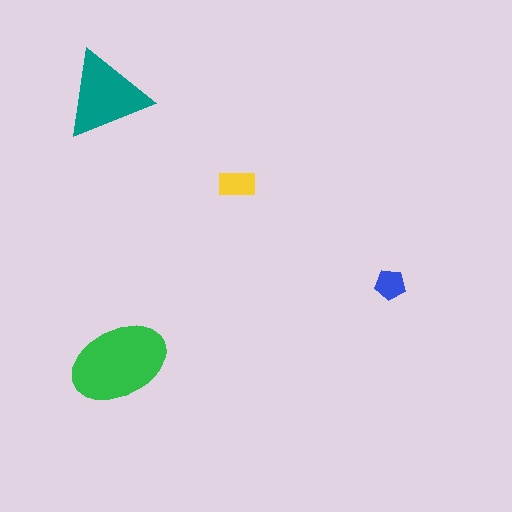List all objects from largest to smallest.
The green ellipse, the teal triangle, the yellow rectangle, the blue pentagon.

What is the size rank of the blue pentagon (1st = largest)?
4th.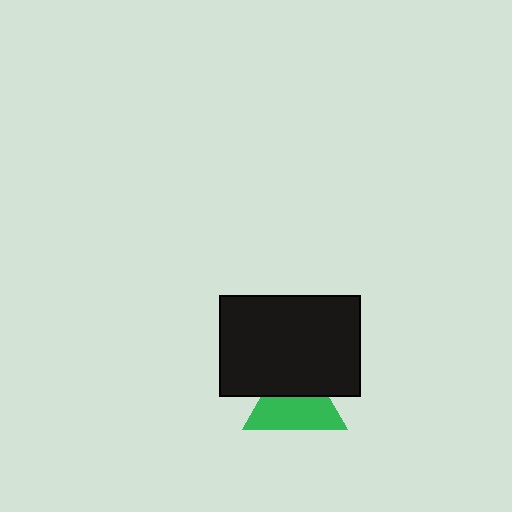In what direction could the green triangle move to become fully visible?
The green triangle could move down. That would shift it out from behind the black rectangle entirely.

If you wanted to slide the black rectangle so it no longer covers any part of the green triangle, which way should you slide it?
Slide it up — that is the most direct way to separate the two shapes.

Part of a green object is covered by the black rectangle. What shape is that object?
It is a triangle.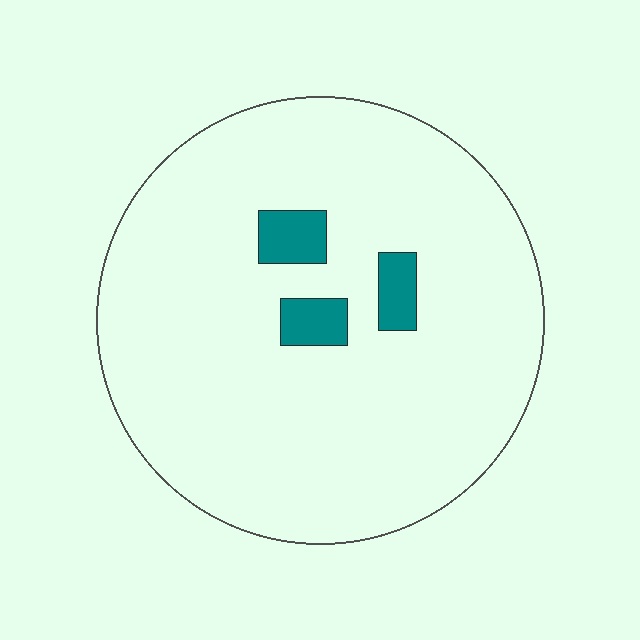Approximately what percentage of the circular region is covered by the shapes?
Approximately 5%.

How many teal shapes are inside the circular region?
3.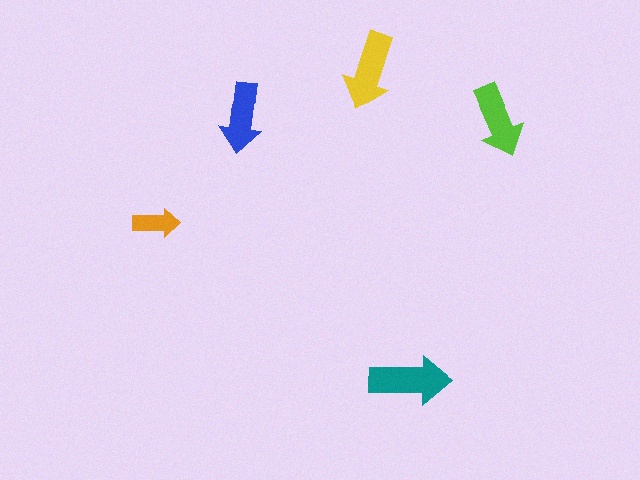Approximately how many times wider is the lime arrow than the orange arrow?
About 1.5 times wider.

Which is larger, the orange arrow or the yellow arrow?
The yellow one.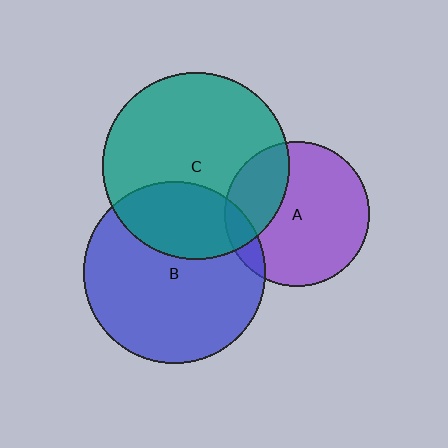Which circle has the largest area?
Circle C (teal).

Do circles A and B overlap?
Yes.